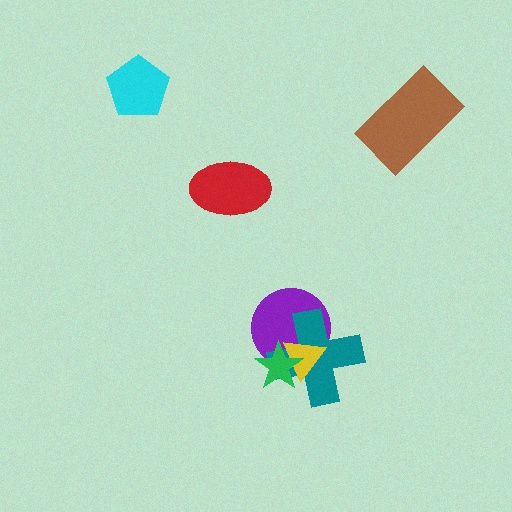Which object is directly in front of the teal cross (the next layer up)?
The yellow triangle is directly in front of the teal cross.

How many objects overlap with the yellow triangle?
3 objects overlap with the yellow triangle.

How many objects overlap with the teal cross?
3 objects overlap with the teal cross.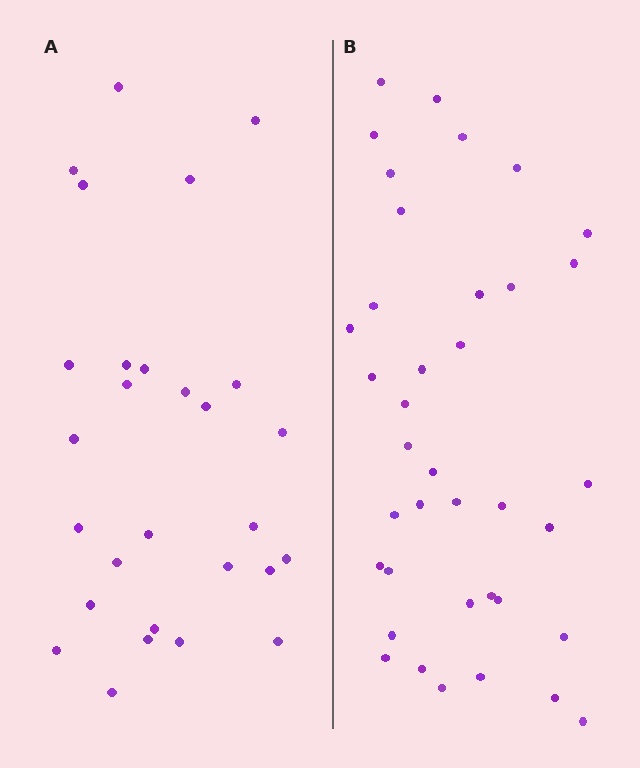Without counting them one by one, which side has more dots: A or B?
Region B (the right region) has more dots.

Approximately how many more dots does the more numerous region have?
Region B has roughly 10 or so more dots than region A.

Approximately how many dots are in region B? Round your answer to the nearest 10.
About 40 dots. (The exact count is 38, which rounds to 40.)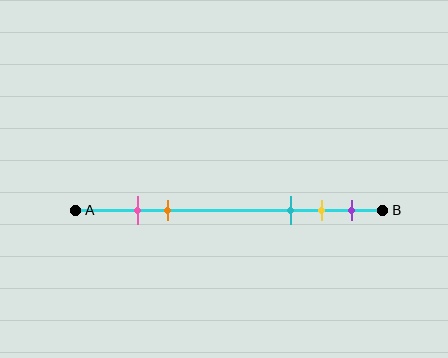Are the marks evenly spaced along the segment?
No, the marks are not evenly spaced.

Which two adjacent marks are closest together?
The pink and orange marks are the closest adjacent pair.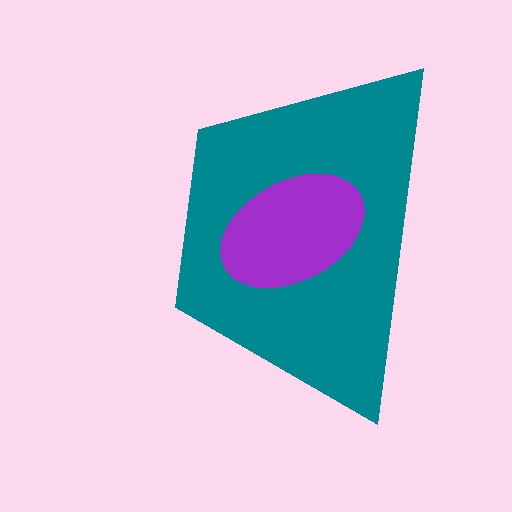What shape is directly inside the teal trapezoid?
The purple ellipse.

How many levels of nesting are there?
2.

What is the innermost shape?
The purple ellipse.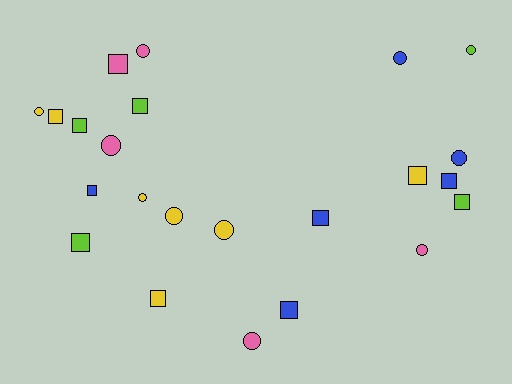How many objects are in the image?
There are 23 objects.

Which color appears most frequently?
Yellow, with 7 objects.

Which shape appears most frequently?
Square, with 12 objects.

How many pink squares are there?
There is 1 pink square.